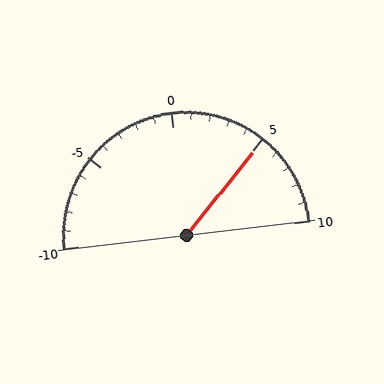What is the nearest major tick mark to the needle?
The nearest major tick mark is 5.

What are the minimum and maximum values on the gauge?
The gauge ranges from -10 to 10.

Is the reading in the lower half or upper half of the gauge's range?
The reading is in the upper half of the range (-10 to 10).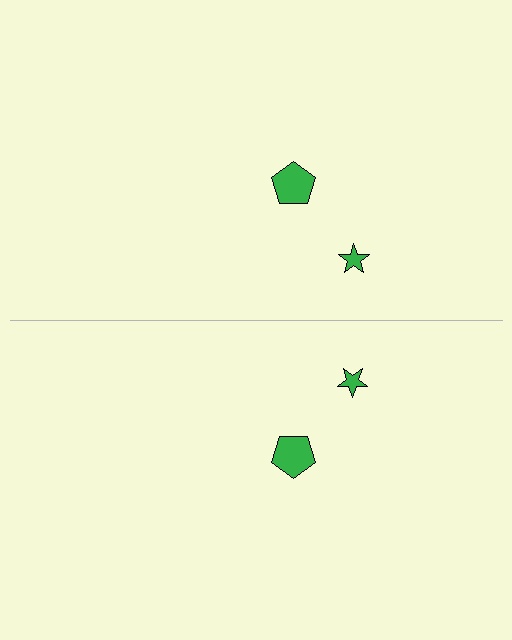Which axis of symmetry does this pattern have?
The pattern has a horizontal axis of symmetry running through the center of the image.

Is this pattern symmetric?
Yes, this pattern has bilateral (reflection) symmetry.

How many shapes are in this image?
There are 4 shapes in this image.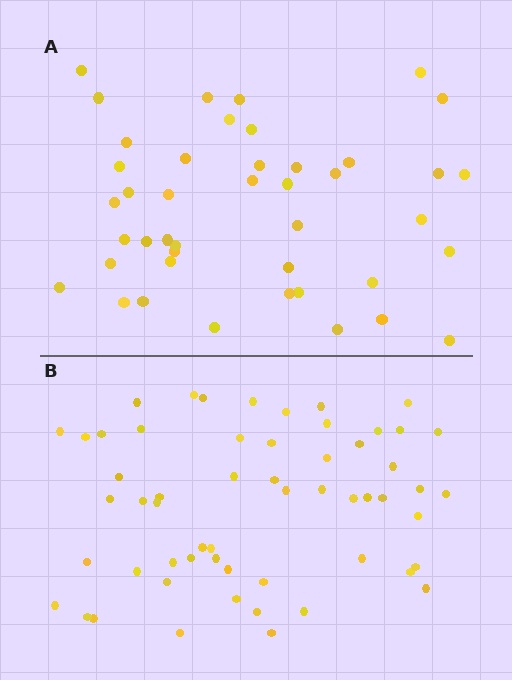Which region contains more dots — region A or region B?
Region B (the bottom region) has more dots.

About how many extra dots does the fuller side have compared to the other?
Region B has approximately 15 more dots than region A.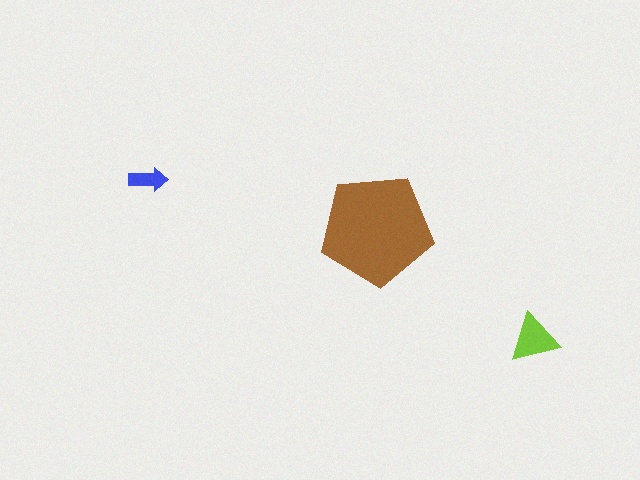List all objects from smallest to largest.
The blue arrow, the lime triangle, the brown pentagon.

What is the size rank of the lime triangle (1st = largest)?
2nd.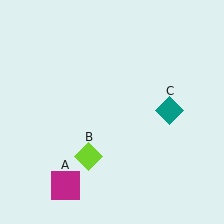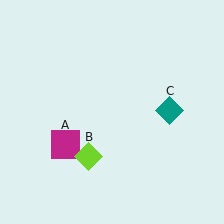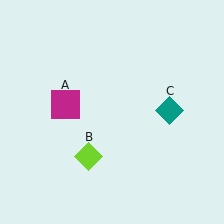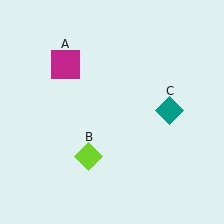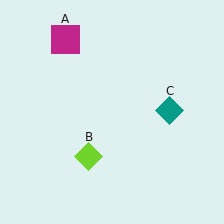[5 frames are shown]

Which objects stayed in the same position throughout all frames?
Lime diamond (object B) and teal diamond (object C) remained stationary.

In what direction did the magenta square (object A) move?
The magenta square (object A) moved up.